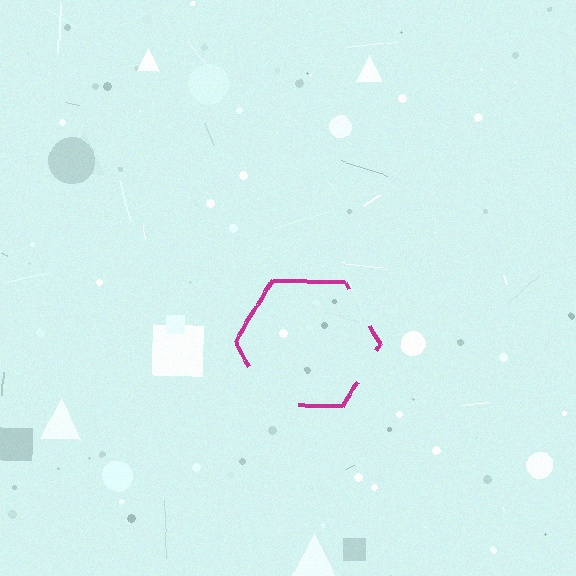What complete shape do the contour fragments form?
The contour fragments form a hexagon.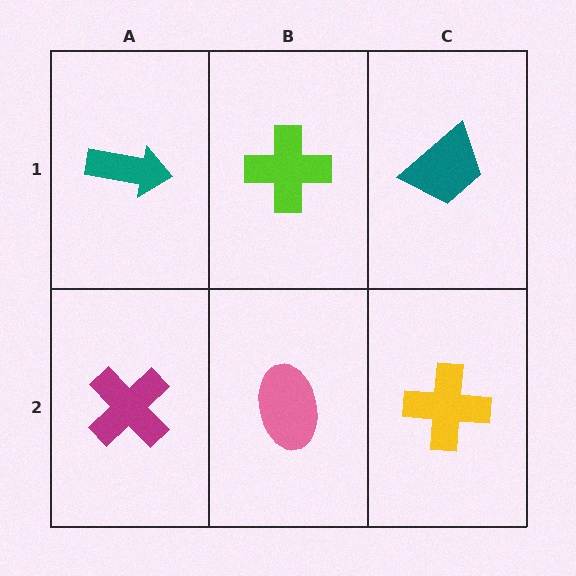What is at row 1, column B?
A lime cross.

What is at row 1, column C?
A teal trapezoid.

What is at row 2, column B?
A pink ellipse.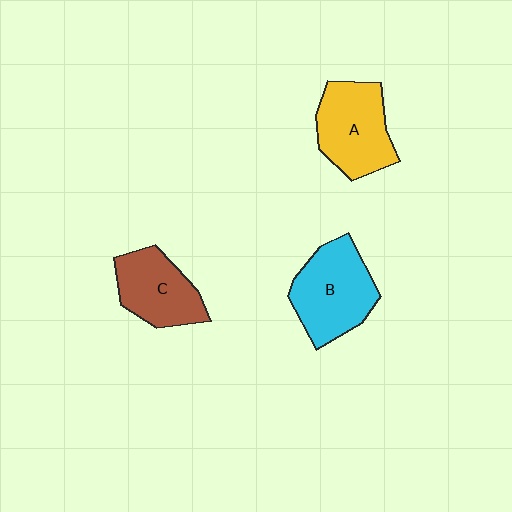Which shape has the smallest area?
Shape C (brown).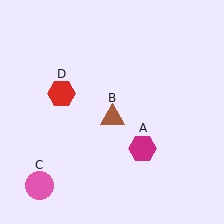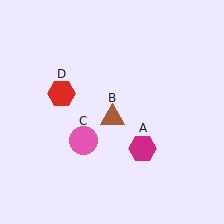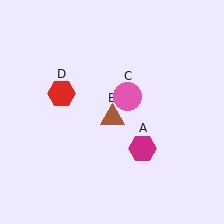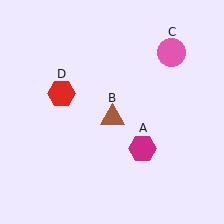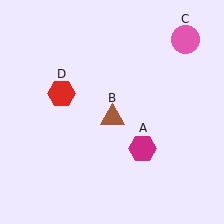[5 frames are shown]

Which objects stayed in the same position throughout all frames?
Magenta hexagon (object A) and brown triangle (object B) and red hexagon (object D) remained stationary.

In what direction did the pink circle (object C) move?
The pink circle (object C) moved up and to the right.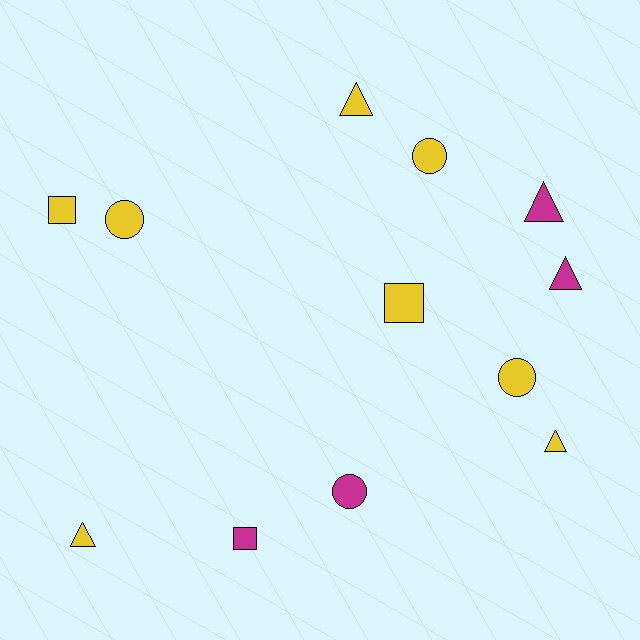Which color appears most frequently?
Yellow, with 8 objects.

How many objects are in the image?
There are 12 objects.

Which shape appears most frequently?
Triangle, with 5 objects.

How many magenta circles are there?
There is 1 magenta circle.